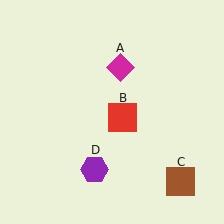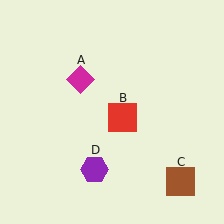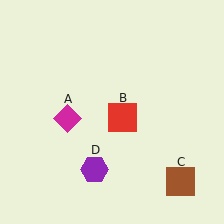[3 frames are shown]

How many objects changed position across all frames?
1 object changed position: magenta diamond (object A).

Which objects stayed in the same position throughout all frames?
Red square (object B) and brown square (object C) and purple hexagon (object D) remained stationary.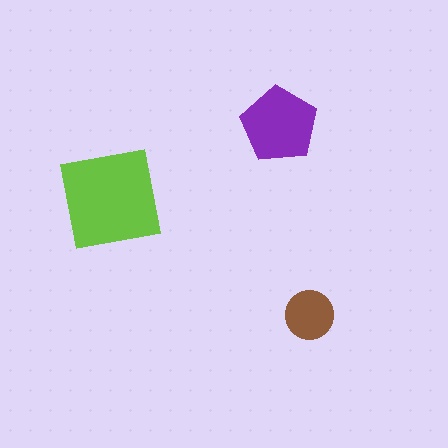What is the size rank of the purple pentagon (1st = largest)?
2nd.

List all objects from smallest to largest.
The brown circle, the purple pentagon, the lime square.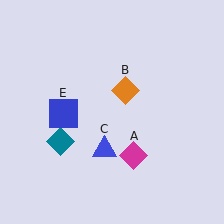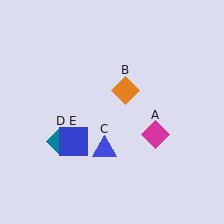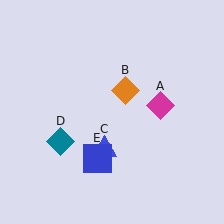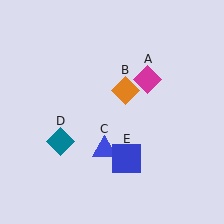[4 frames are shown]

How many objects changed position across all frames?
2 objects changed position: magenta diamond (object A), blue square (object E).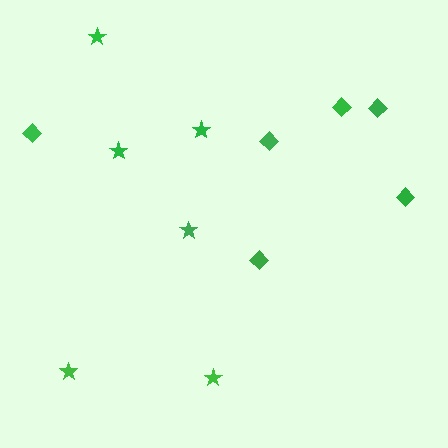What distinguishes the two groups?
There are 2 groups: one group of diamonds (6) and one group of stars (6).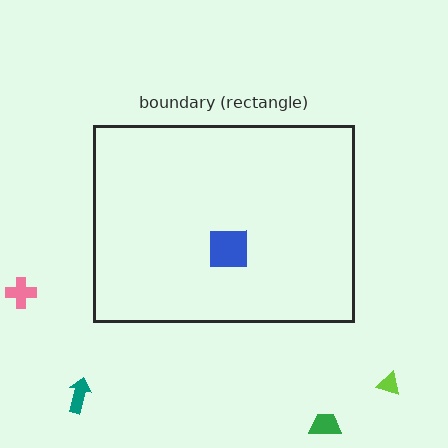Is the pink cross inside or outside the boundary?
Outside.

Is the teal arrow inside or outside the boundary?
Outside.